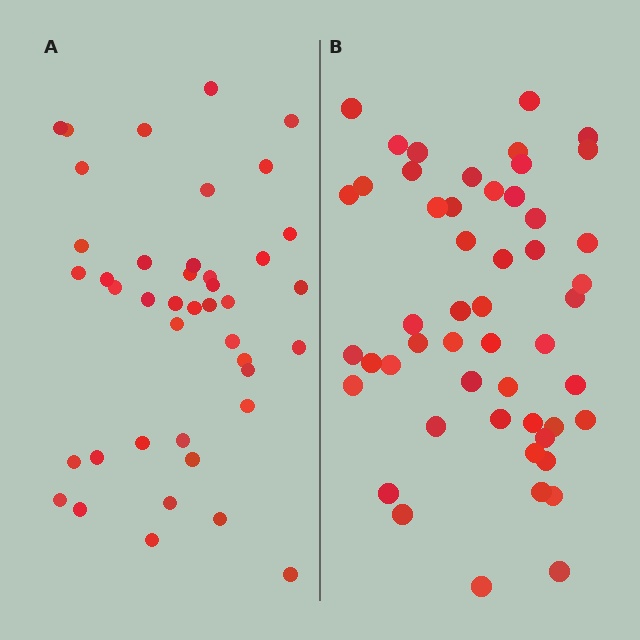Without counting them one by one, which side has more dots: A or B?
Region B (the right region) has more dots.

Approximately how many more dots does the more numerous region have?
Region B has roughly 8 or so more dots than region A.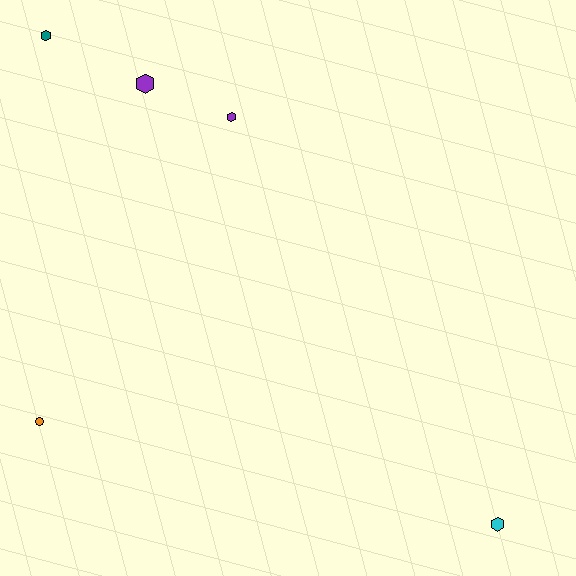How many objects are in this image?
There are 5 objects.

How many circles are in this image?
There is 1 circle.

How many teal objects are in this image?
There is 1 teal object.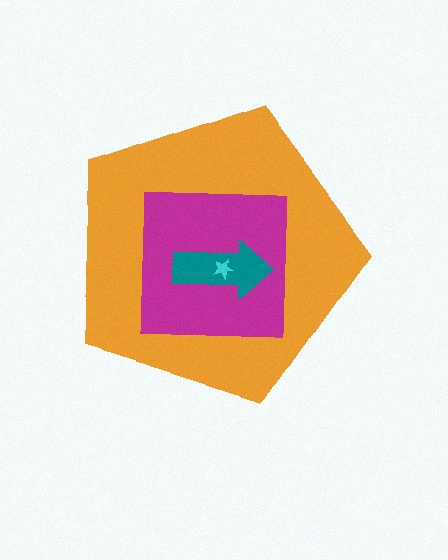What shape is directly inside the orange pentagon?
The magenta square.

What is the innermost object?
The cyan star.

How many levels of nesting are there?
4.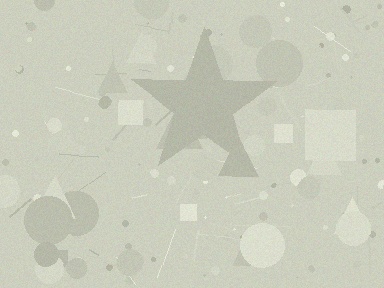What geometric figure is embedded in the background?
A star is embedded in the background.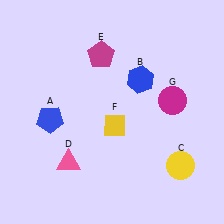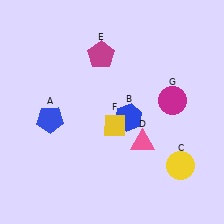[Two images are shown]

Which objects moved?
The objects that moved are: the blue hexagon (B), the pink triangle (D).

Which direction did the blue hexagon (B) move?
The blue hexagon (B) moved down.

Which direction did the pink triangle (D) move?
The pink triangle (D) moved right.